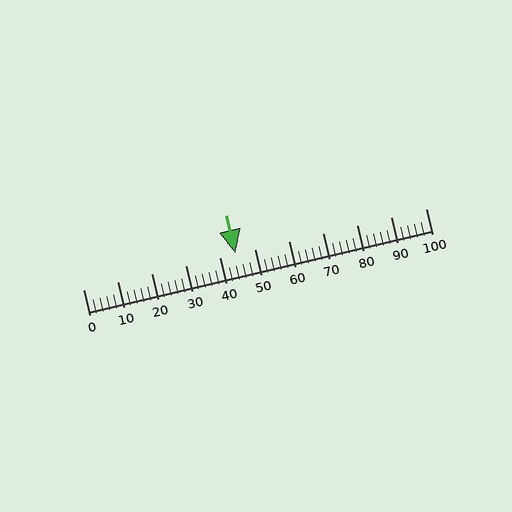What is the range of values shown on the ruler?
The ruler shows values from 0 to 100.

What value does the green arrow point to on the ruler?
The green arrow points to approximately 44.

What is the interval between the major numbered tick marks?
The major tick marks are spaced 10 units apart.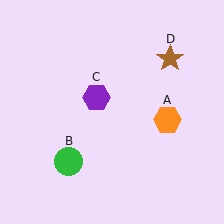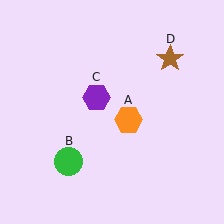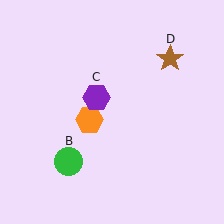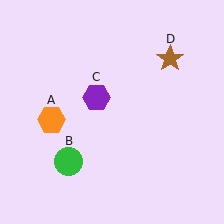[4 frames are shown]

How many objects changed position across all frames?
1 object changed position: orange hexagon (object A).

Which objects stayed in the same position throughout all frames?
Green circle (object B) and purple hexagon (object C) and brown star (object D) remained stationary.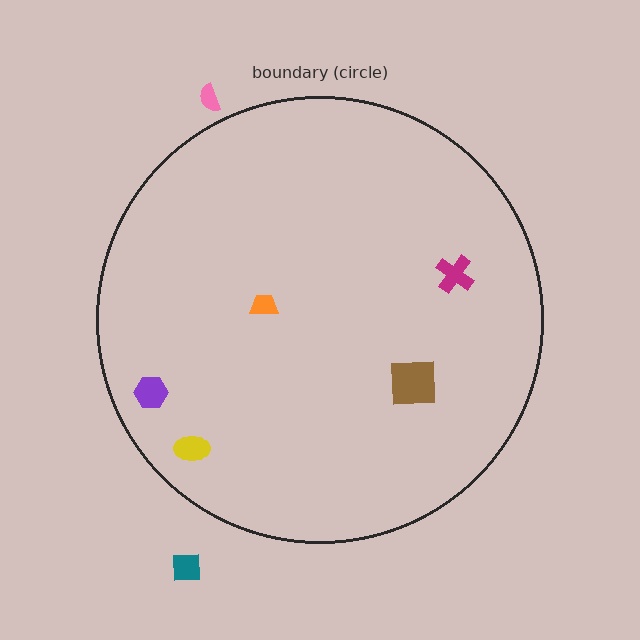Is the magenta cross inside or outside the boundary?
Inside.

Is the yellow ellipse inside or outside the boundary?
Inside.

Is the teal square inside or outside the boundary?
Outside.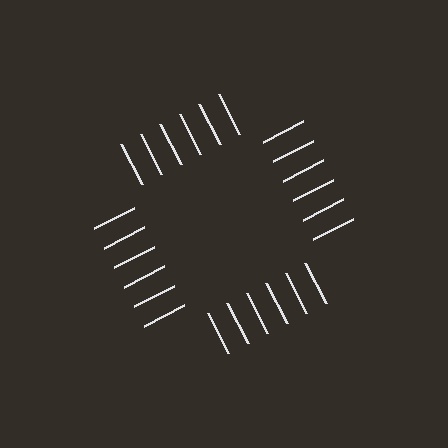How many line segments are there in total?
24 — 6 along each of the 4 edges.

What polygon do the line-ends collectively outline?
An illusory square — the line segments terminate on its edges but no continuous stroke is drawn.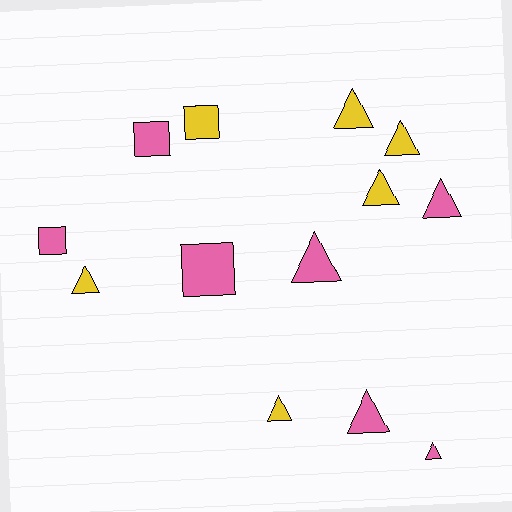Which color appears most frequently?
Pink, with 7 objects.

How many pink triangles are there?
There are 4 pink triangles.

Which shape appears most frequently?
Triangle, with 9 objects.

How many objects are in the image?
There are 13 objects.